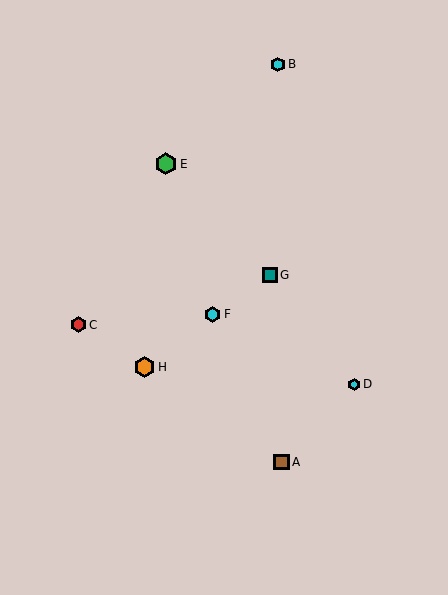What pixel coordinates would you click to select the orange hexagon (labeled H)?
Click at (144, 367) to select the orange hexagon H.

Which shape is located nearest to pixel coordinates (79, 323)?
The red hexagon (labeled C) at (78, 325) is nearest to that location.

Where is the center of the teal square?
The center of the teal square is at (270, 275).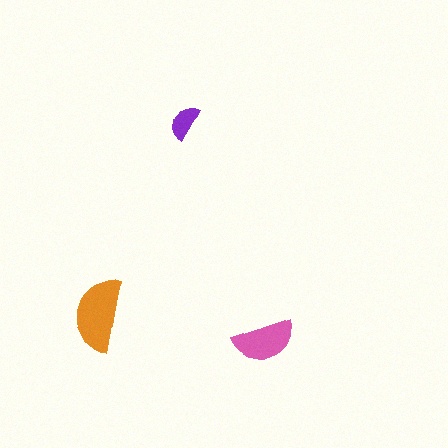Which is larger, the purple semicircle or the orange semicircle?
The orange one.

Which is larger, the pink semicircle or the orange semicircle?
The orange one.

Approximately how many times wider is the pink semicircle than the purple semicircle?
About 1.5 times wider.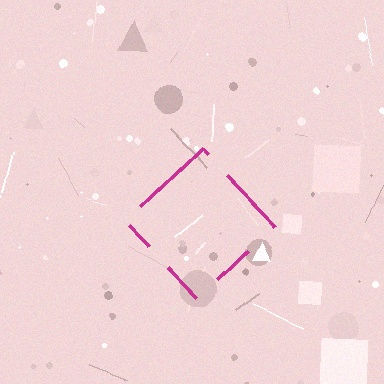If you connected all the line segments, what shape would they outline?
They would outline a diamond.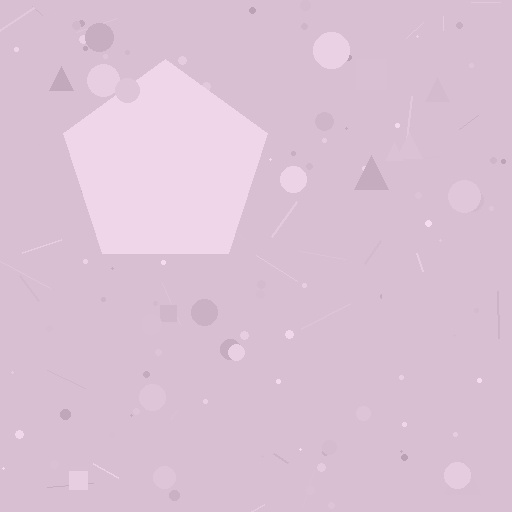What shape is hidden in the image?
A pentagon is hidden in the image.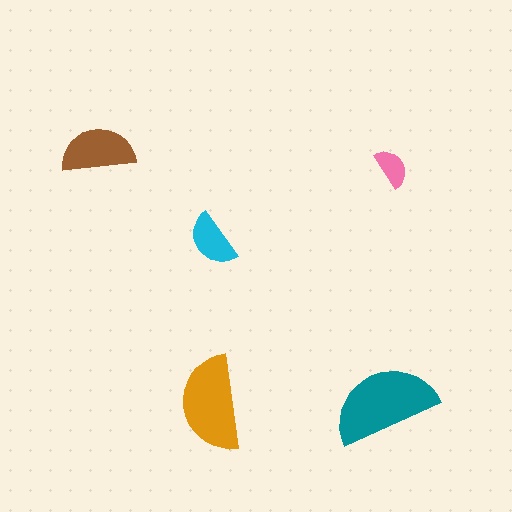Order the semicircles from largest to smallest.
the teal one, the orange one, the brown one, the cyan one, the pink one.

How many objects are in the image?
There are 5 objects in the image.